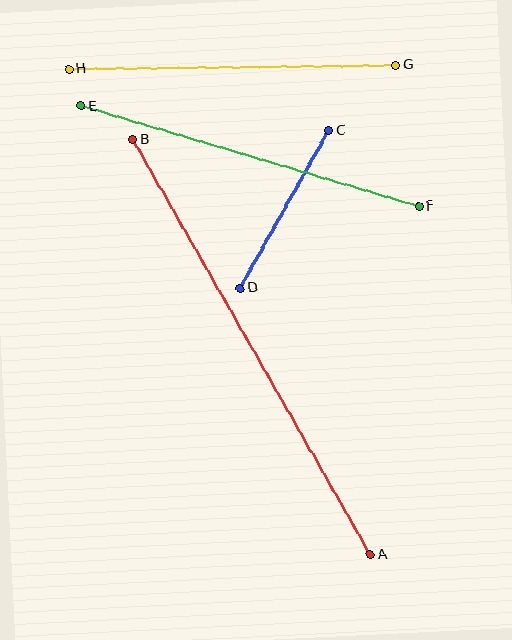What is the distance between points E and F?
The distance is approximately 352 pixels.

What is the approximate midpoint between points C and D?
The midpoint is at approximately (285, 209) pixels.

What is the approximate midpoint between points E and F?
The midpoint is at approximately (250, 156) pixels.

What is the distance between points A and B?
The distance is approximately 478 pixels.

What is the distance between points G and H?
The distance is approximately 326 pixels.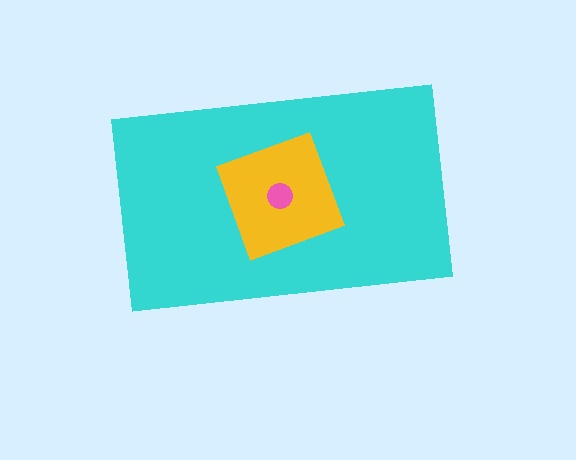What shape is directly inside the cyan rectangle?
The yellow square.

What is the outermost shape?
The cyan rectangle.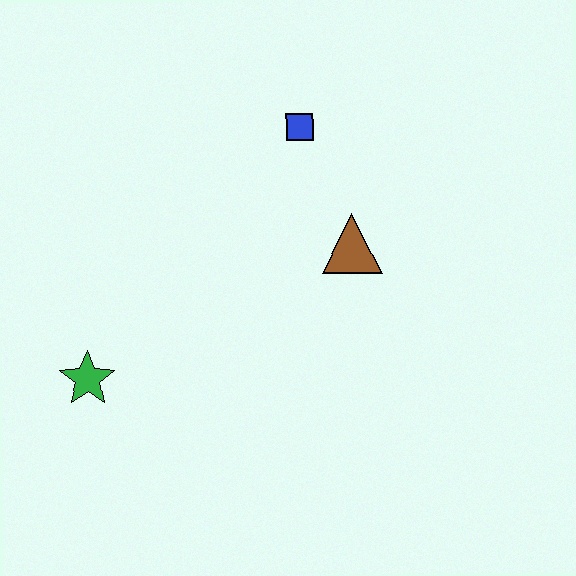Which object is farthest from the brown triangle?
The green star is farthest from the brown triangle.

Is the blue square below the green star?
No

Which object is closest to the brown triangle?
The blue square is closest to the brown triangle.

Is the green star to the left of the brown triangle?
Yes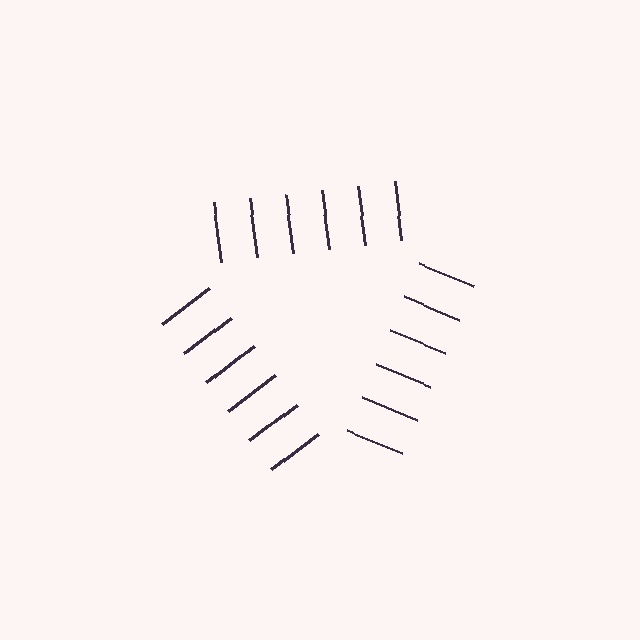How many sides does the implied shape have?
3 sides — the line-ends trace a triangle.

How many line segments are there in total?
18 — 6 along each of the 3 edges.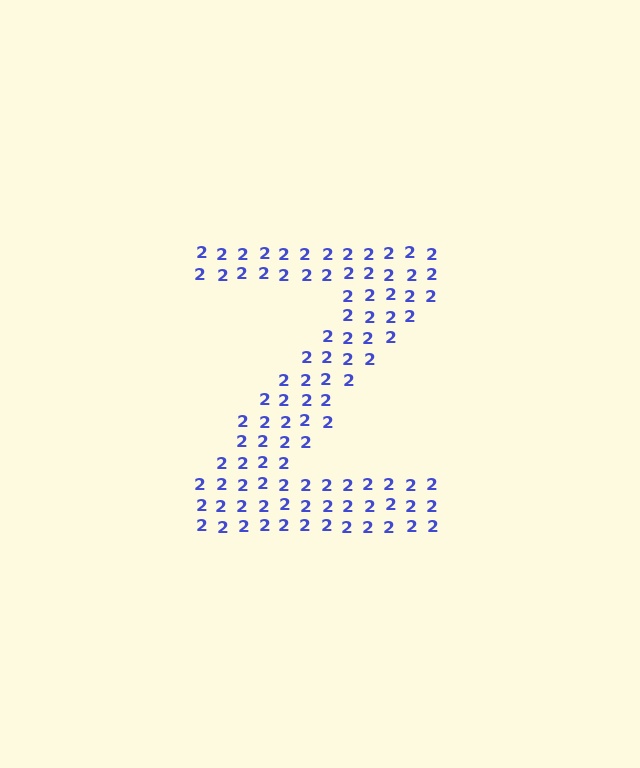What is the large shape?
The large shape is the letter Z.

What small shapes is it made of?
It is made of small digit 2's.